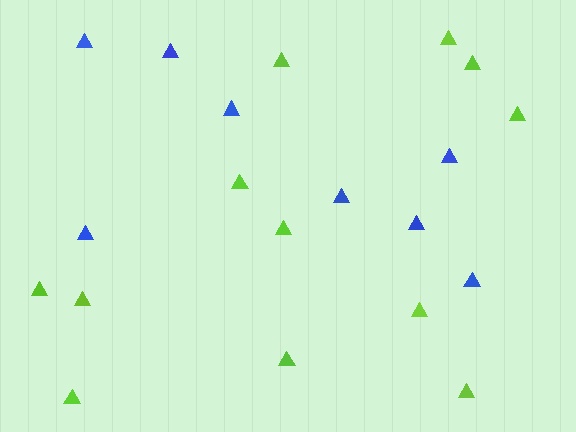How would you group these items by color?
There are 2 groups: one group of lime triangles (12) and one group of blue triangles (8).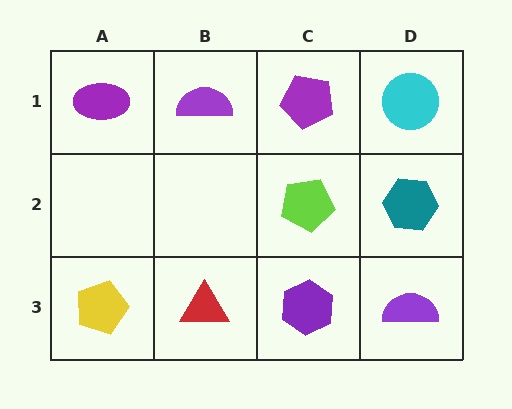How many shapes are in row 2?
2 shapes.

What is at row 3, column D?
A purple semicircle.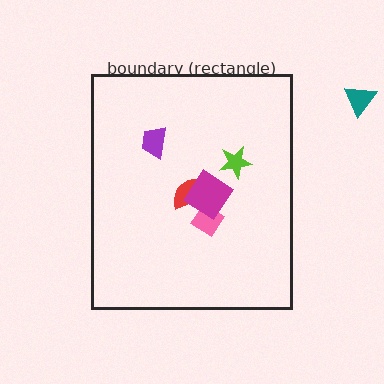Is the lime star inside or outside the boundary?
Inside.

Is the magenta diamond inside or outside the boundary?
Inside.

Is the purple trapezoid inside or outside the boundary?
Inside.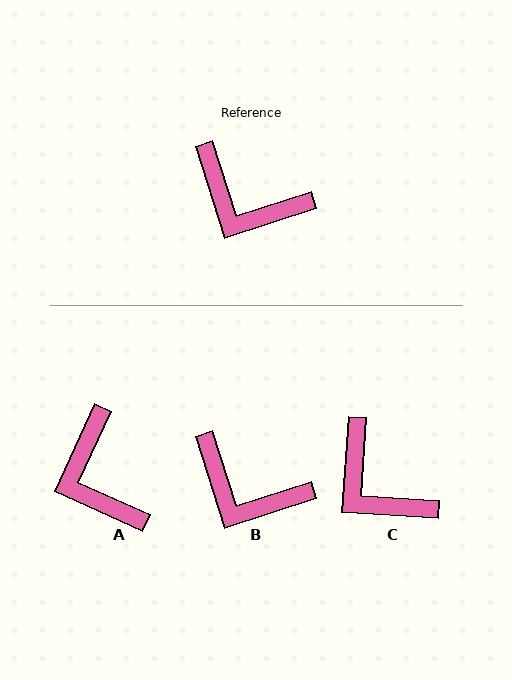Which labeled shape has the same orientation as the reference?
B.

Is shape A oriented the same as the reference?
No, it is off by about 42 degrees.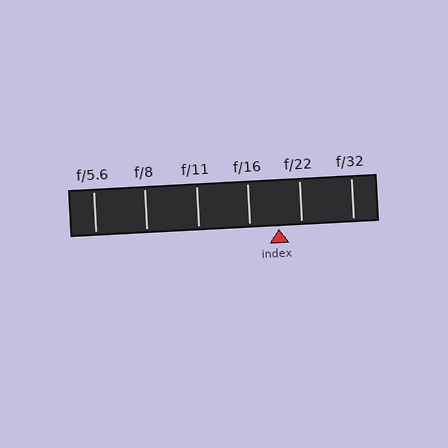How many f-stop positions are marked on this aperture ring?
There are 6 f-stop positions marked.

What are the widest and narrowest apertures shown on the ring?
The widest aperture shown is f/5.6 and the narrowest is f/32.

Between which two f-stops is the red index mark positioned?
The index mark is between f/16 and f/22.